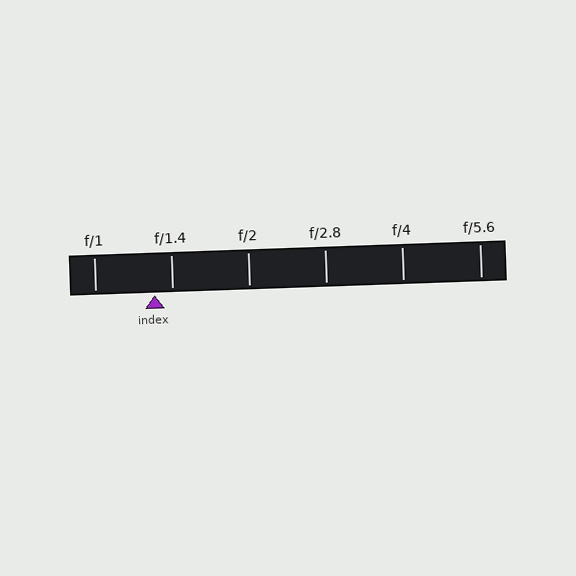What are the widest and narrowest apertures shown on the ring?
The widest aperture shown is f/1 and the narrowest is f/5.6.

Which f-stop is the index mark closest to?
The index mark is closest to f/1.4.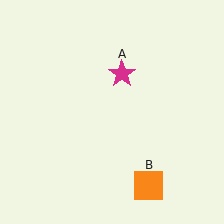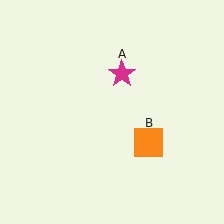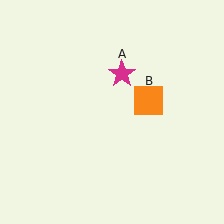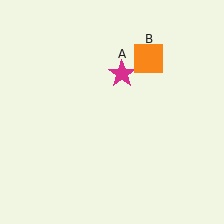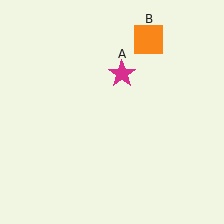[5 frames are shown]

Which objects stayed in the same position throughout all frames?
Magenta star (object A) remained stationary.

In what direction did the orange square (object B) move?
The orange square (object B) moved up.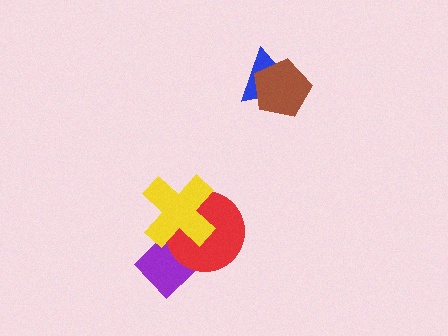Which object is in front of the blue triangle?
The brown pentagon is in front of the blue triangle.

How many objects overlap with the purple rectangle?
2 objects overlap with the purple rectangle.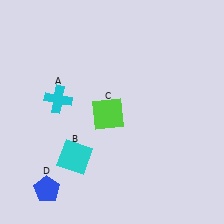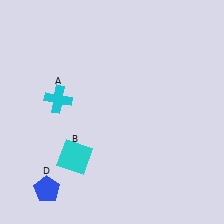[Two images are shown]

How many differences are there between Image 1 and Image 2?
There is 1 difference between the two images.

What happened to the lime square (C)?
The lime square (C) was removed in Image 2. It was in the bottom-left area of Image 1.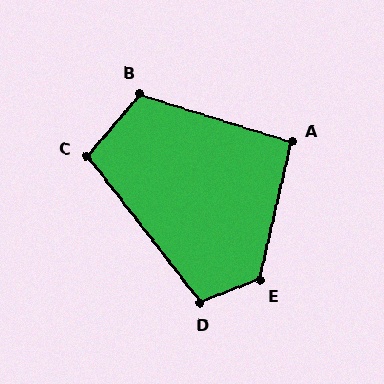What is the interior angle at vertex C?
Approximately 102 degrees (obtuse).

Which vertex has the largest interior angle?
E, at approximately 124 degrees.